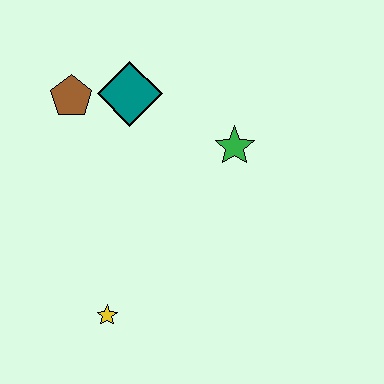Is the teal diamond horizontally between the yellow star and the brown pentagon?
No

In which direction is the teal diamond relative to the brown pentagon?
The teal diamond is to the right of the brown pentagon.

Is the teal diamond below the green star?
No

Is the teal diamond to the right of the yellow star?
Yes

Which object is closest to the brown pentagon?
The teal diamond is closest to the brown pentagon.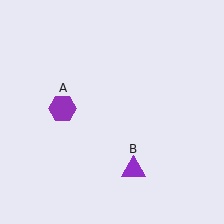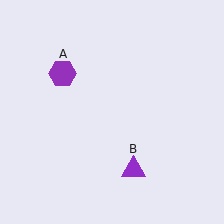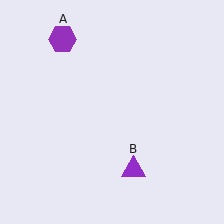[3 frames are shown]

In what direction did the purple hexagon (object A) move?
The purple hexagon (object A) moved up.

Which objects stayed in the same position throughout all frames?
Purple triangle (object B) remained stationary.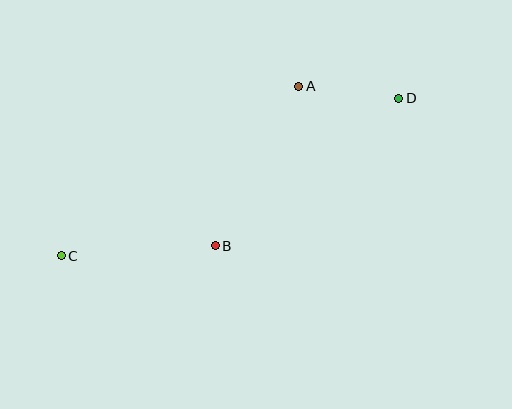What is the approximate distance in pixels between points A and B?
The distance between A and B is approximately 180 pixels.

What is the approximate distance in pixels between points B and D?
The distance between B and D is approximately 235 pixels.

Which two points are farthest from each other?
Points C and D are farthest from each other.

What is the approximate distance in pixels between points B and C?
The distance between B and C is approximately 155 pixels.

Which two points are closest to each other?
Points A and D are closest to each other.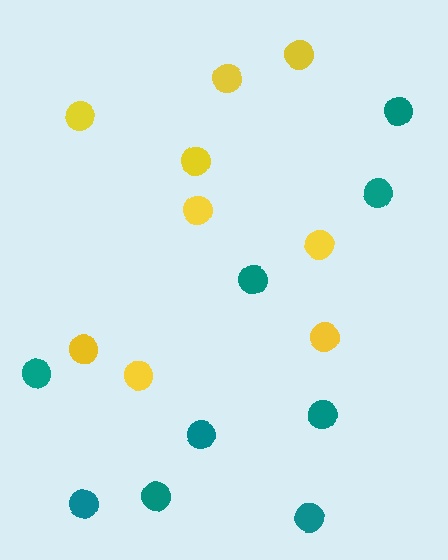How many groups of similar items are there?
There are 2 groups: one group of teal circles (9) and one group of yellow circles (9).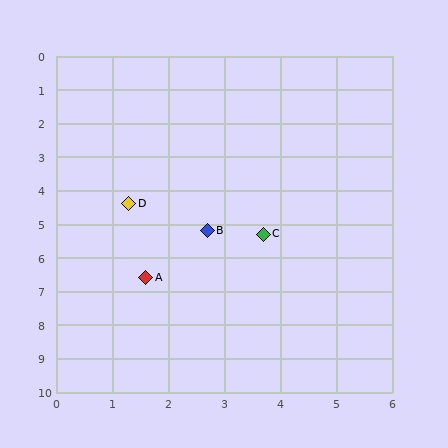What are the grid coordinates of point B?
Point B is at approximately (2.7, 5.2).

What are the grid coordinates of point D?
Point D is at approximately (1.3, 4.4).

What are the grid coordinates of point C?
Point C is at approximately (3.7, 5.3).